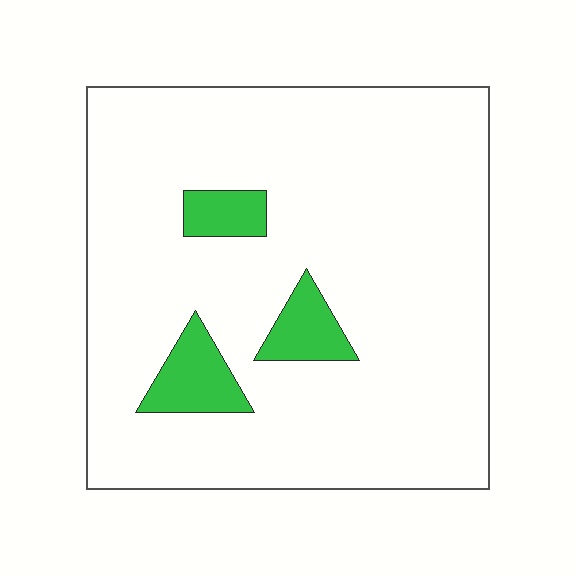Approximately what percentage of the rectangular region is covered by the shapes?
Approximately 10%.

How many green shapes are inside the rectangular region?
3.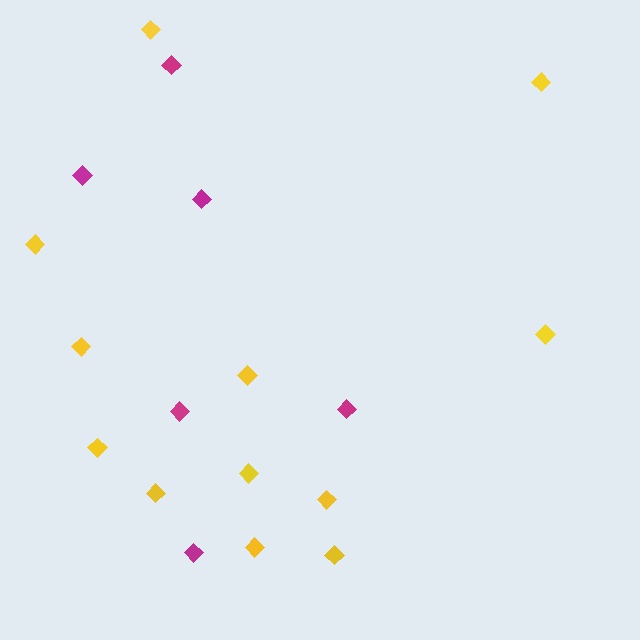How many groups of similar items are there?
There are 2 groups: one group of magenta diamonds (6) and one group of yellow diamonds (12).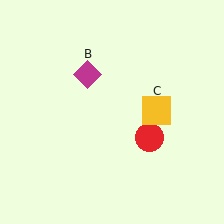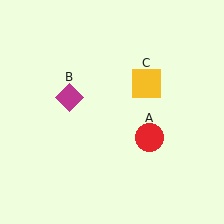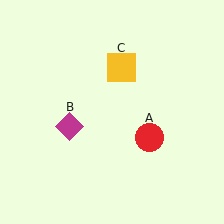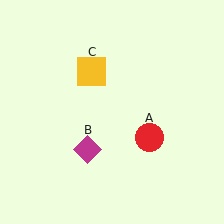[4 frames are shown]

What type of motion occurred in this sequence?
The magenta diamond (object B), yellow square (object C) rotated counterclockwise around the center of the scene.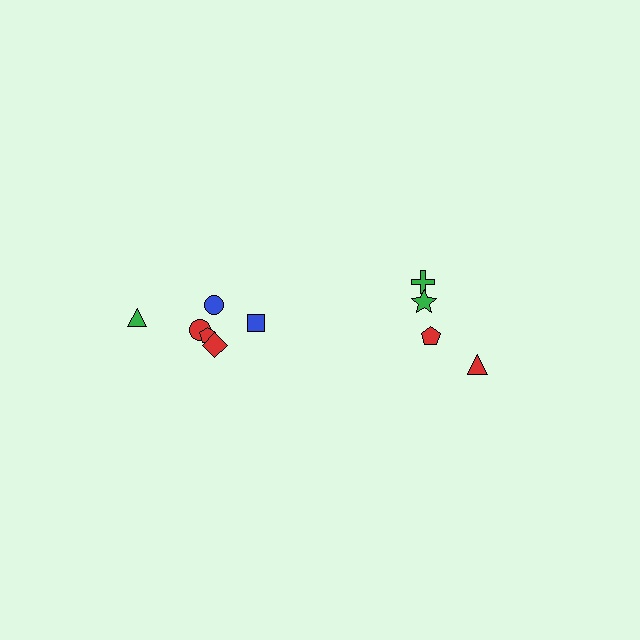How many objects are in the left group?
There are 6 objects.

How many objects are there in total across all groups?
There are 10 objects.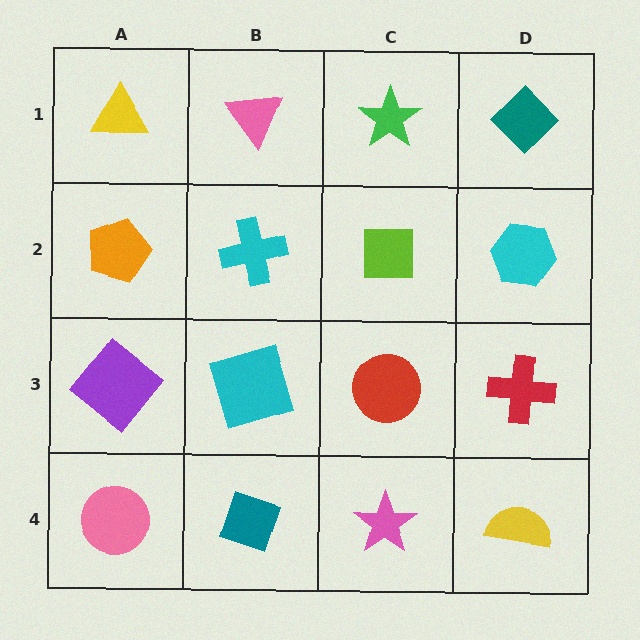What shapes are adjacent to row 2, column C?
A green star (row 1, column C), a red circle (row 3, column C), a cyan cross (row 2, column B), a cyan hexagon (row 2, column D).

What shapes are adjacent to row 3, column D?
A cyan hexagon (row 2, column D), a yellow semicircle (row 4, column D), a red circle (row 3, column C).